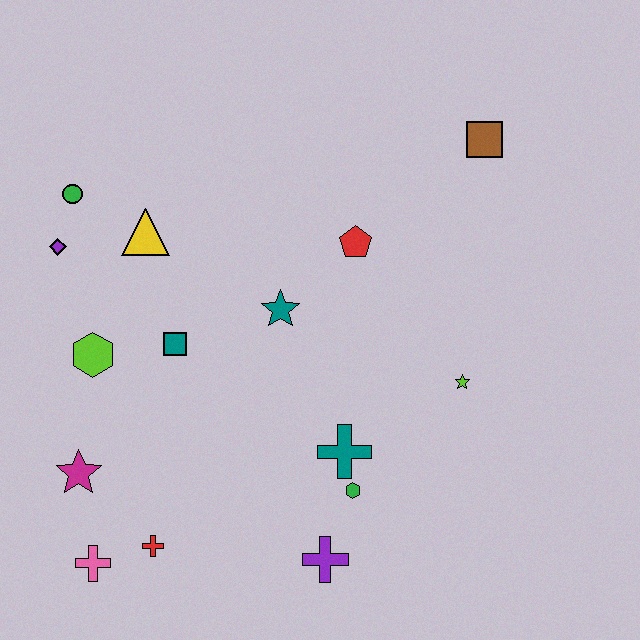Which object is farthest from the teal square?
The brown square is farthest from the teal square.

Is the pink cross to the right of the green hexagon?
No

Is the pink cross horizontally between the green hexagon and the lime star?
No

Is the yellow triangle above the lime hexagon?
Yes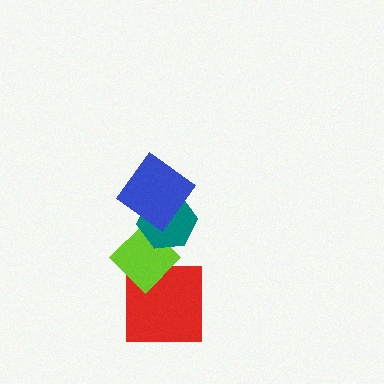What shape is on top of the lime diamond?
The teal hexagon is on top of the lime diamond.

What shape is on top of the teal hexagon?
The blue diamond is on top of the teal hexagon.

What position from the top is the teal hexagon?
The teal hexagon is 2nd from the top.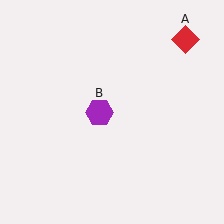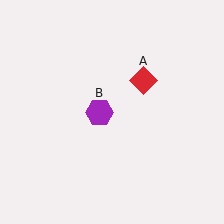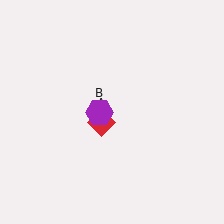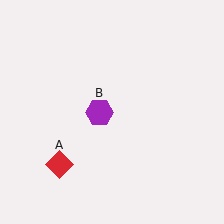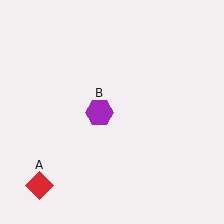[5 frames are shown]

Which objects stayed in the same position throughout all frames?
Purple hexagon (object B) remained stationary.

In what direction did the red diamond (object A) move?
The red diamond (object A) moved down and to the left.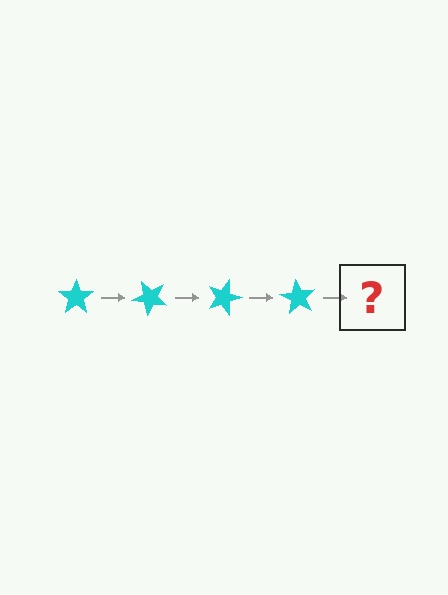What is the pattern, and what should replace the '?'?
The pattern is that the star rotates 45 degrees each step. The '?' should be a cyan star rotated 180 degrees.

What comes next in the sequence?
The next element should be a cyan star rotated 180 degrees.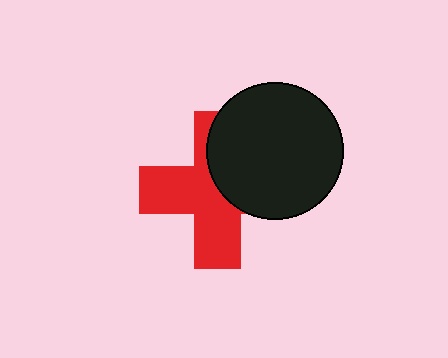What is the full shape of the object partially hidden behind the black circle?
The partially hidden object is a red cross.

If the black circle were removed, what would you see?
You would see the complete red cross.